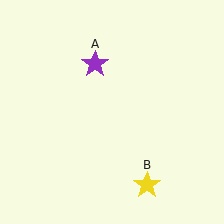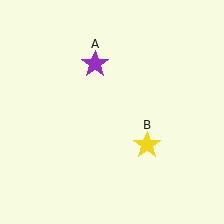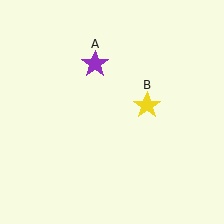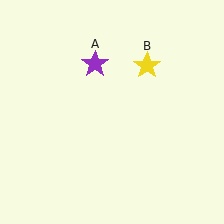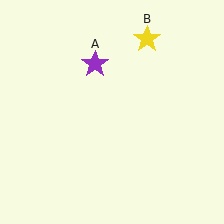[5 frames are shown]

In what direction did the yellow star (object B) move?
The yellow star (object B) moved up.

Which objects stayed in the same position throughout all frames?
Purple star (object A) remained stationary.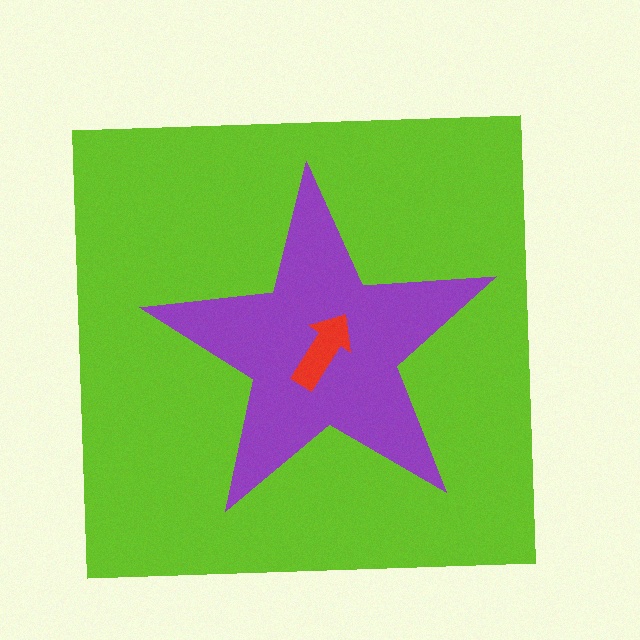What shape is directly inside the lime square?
The purple star.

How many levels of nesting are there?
3.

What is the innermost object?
The red arrow.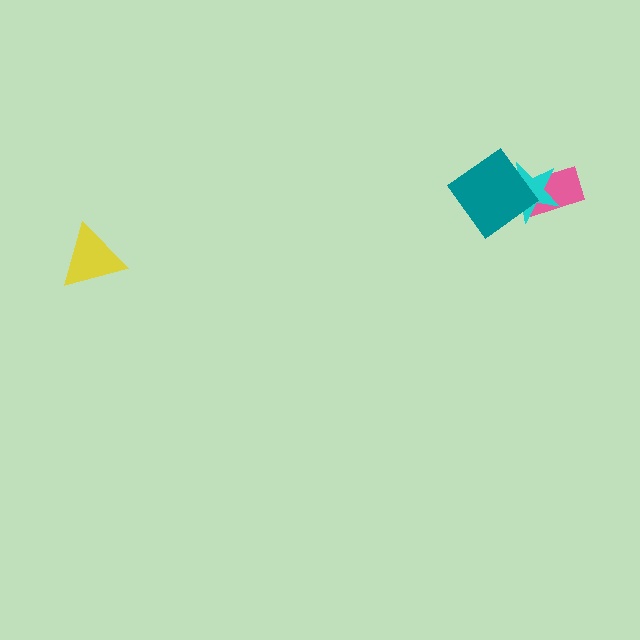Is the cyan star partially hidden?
Yes, it is partially covered by another shape.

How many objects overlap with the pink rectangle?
1 object overlaps with the pink rectangle.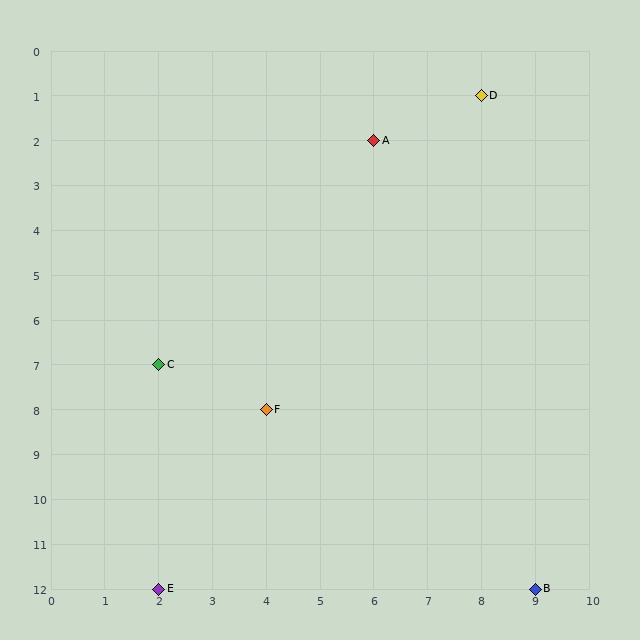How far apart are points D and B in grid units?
Points D and B are 1 column and 11 rows apart (about 11.0 grid units diagonally).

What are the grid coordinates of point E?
Point E is at grid coordinates (2, 12).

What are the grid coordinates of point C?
Point C is at grid coordinates (2, 7).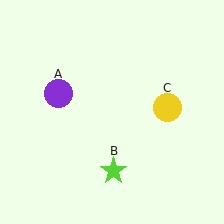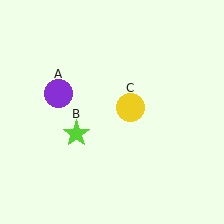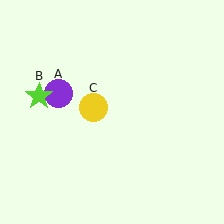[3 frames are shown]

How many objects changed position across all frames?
2 objects changed position: lime star (object B), yellow circle (object C).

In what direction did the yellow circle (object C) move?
The yellow circle (object C) moved left.